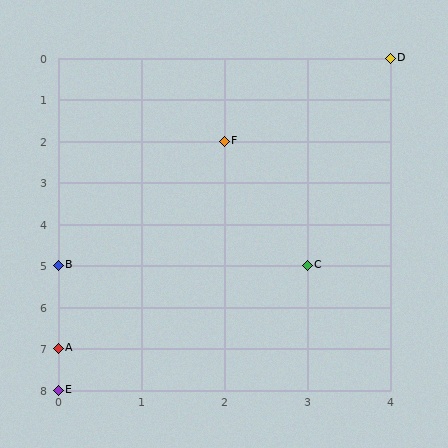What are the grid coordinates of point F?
Point F is at grid coordinates (2, 2).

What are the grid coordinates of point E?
Point E is at grid coordinates (0, 8).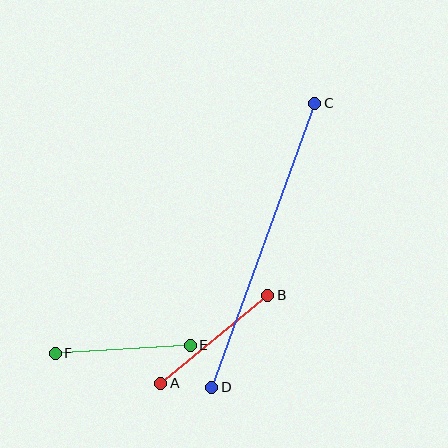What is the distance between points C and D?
The distance is approximately 302 pixels.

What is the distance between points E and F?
The distance is approximately 135 pixels.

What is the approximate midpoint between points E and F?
The midpoint is at approximately (123, 349) pixels.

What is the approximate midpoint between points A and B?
The midpoint is at approximately (214, 339) pixels.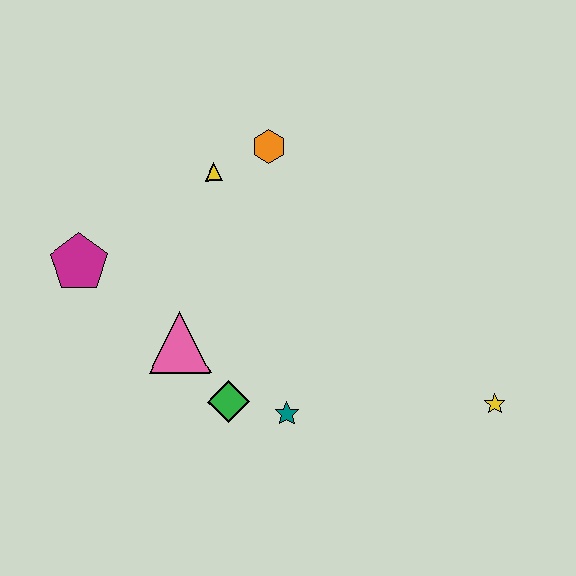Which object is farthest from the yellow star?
The magenta pentagon is farthest from the yellow star.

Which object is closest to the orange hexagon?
The yellow triangle is closest to the orange hexagon.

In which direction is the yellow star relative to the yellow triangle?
The yellow star is to the right of the yellow triangle.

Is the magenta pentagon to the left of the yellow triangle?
Yes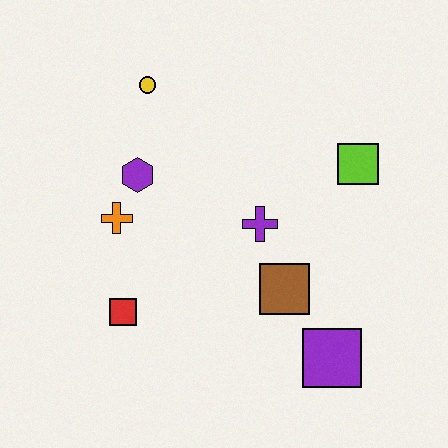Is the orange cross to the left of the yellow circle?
Yes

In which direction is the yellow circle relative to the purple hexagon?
The yellow circle is above the purple hexagon.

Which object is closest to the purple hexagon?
The orange cross is closest to the purple hexagon.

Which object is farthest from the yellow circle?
The purple square is farthest from the yellow circle.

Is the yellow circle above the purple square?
Yes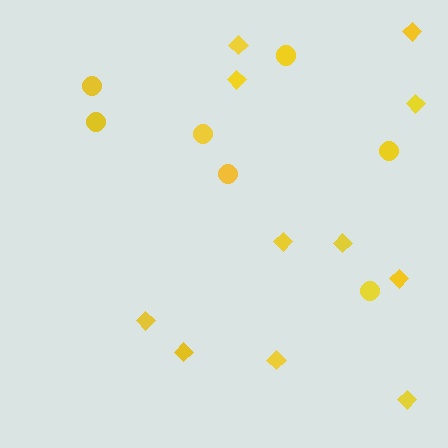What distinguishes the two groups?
There are 2 groups: one group of diamonds (11) and one group of circles (7).